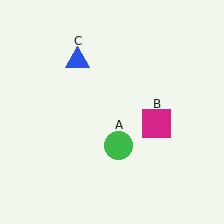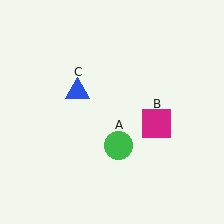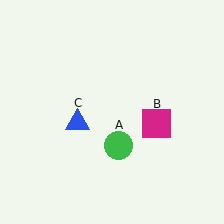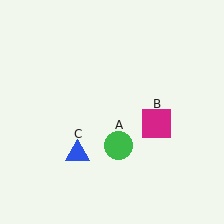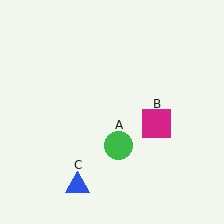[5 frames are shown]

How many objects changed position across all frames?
1 object changed position: blue triangle (object C).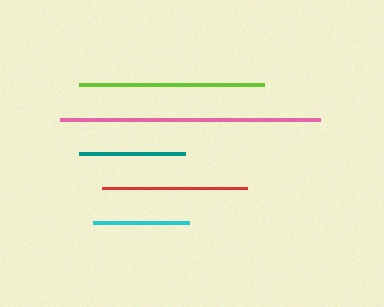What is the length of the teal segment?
The teal segment is approximately 106 pixels long.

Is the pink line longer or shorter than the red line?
The pink line is longer than the red line.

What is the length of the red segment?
The red segment is approximately 145 pixels long.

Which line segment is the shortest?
The cyan line is the shortest at approximately 96 pixels.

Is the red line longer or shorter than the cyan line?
The red line is longer than the cyan line.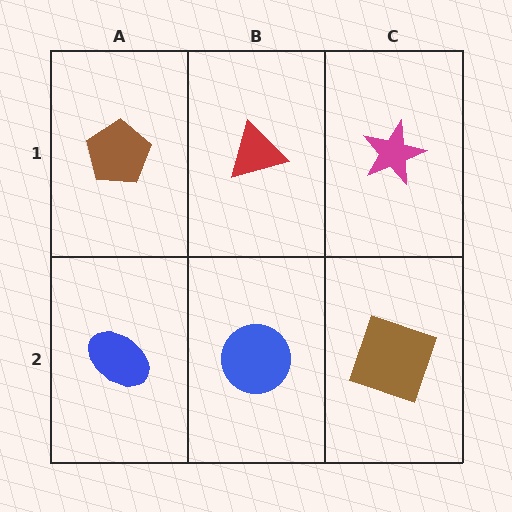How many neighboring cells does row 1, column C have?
2.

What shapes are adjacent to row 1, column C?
A brown square (row 2, column C), a red triangle (row 1, column B).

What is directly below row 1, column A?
A blue ellipse.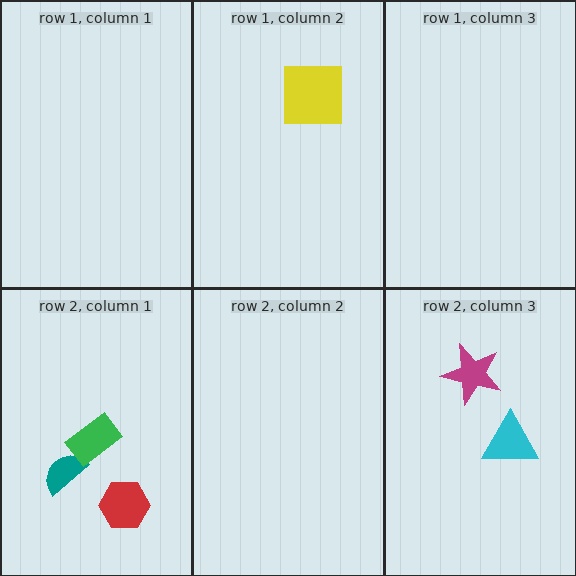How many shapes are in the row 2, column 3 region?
2.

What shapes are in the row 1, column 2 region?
The yellow square.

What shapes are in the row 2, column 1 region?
The teal semicircle, the green rectangle, the red hexagon.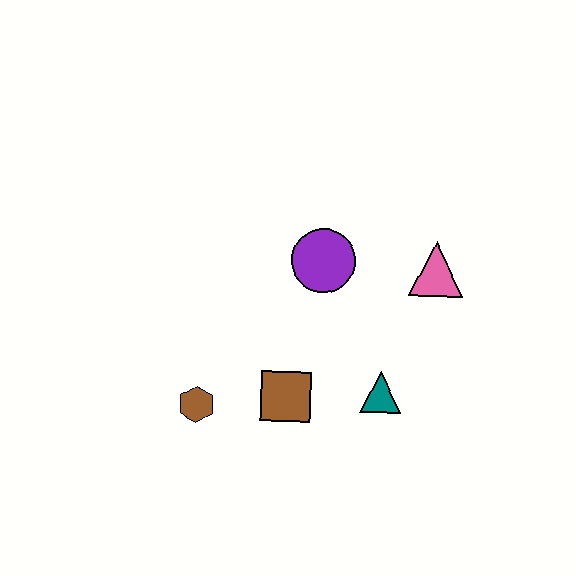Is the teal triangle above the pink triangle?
No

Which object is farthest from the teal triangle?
The brown hexagon is farthest from the teal triangle.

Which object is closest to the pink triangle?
The purple circle is closest to the pink triangle.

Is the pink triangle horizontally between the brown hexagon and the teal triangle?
No